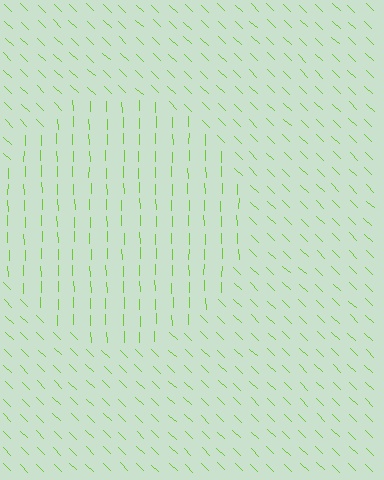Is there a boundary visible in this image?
Yes, there is a texture boundary formed by a change in line orientation.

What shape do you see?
I see a circle.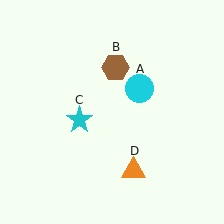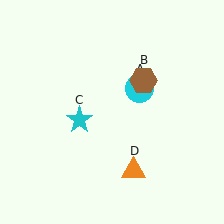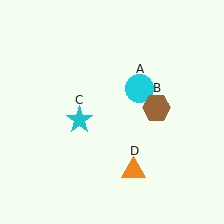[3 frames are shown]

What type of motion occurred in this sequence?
The brown hexagon (object B) rotated clockwise around the center of the scene.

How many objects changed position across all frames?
1 object changed position: brown hexagon (object B).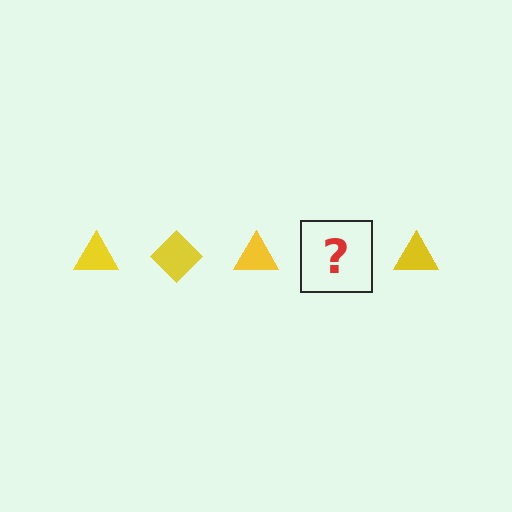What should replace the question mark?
The question mark should be replaced with a yellow diamond.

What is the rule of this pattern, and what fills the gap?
The rule is that the pattern cycles through triangle, diamond shapes in yellow. The gap should be filled with a yellow diamond.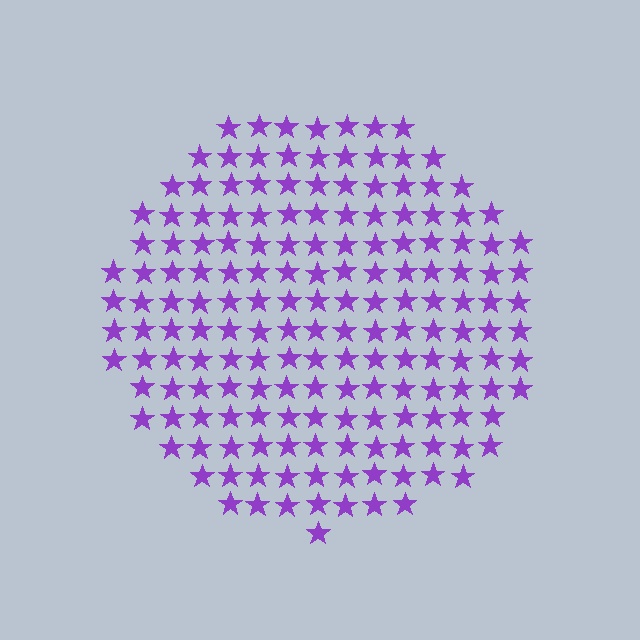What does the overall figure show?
The overall figure shows a circle.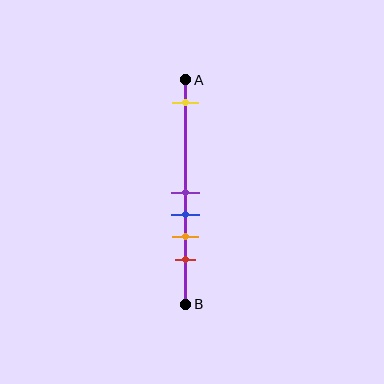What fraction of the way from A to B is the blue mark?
The blue mark is approximately 60% (0.6) of the way from A to B.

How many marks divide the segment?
There are 5 marks dividing the segment.